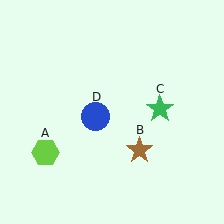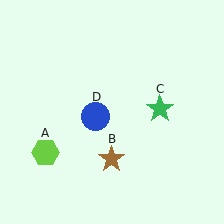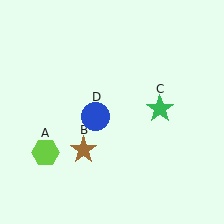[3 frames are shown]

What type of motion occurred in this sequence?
The brown star (object B) rotated clockwise around the center of the scene.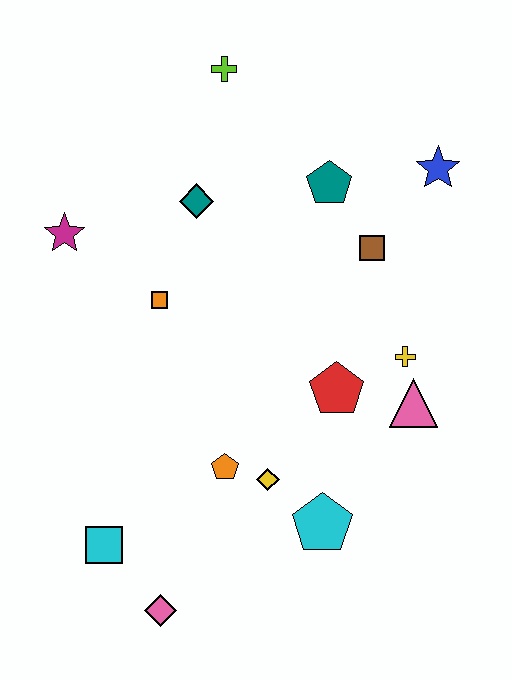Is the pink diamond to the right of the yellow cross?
No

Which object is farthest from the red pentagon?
The lime cross is farthest from the red pentagon.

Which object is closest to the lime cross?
The teal diamond is closest to the lime cross.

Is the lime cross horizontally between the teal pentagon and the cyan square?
Yes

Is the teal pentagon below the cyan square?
No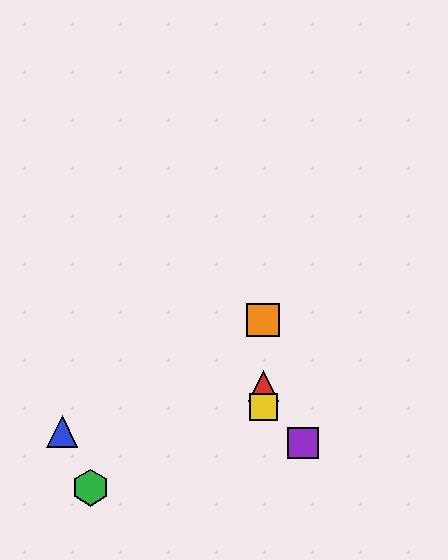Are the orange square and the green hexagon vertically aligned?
No, the orange square is at x≈263 and the green hexagon is at x≈90.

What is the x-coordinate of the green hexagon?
The green hexagon is at x≈90.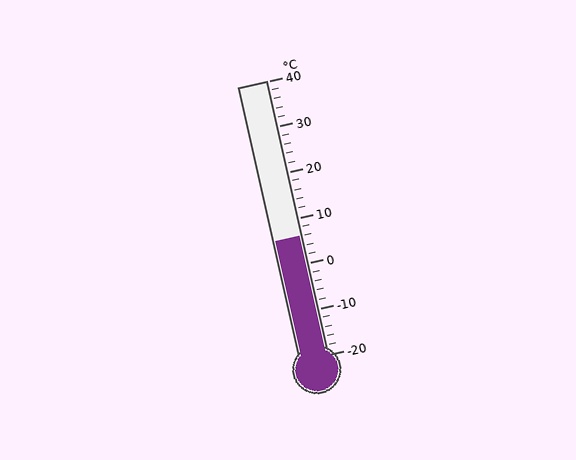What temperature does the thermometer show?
The thermometer shows approximately 6°C.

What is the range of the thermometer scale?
The thermometer scale ranges from -20°C to 40°C.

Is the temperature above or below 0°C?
The temperature is above 0°C.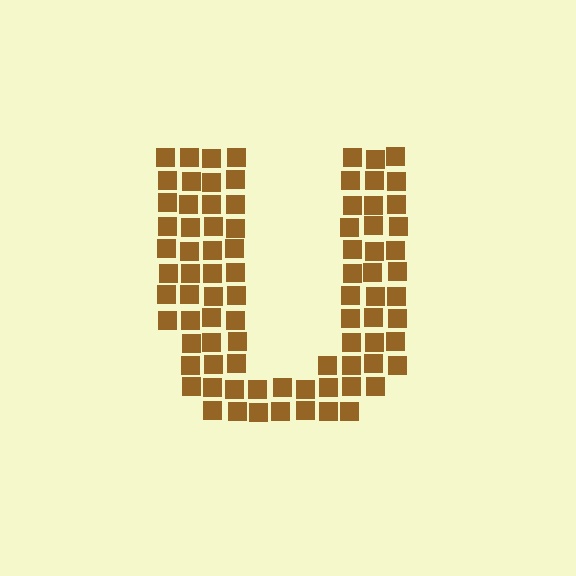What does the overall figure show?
The overall figure shows the letter U.